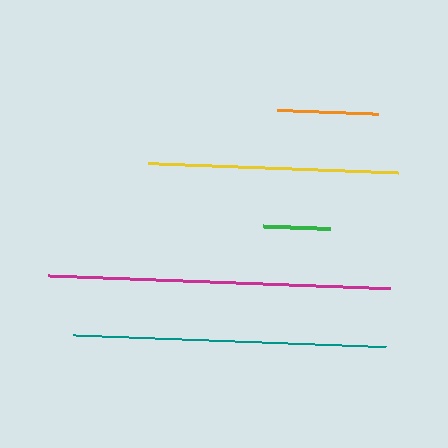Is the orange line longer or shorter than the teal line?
The teal line is longer than the orange line.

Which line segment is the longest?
The magenta line is the longest at approximately 342 pixels.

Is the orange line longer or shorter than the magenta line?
The magenta line is longer than the orange line.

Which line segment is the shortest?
The green line is the shortest at approximately 67 pixels.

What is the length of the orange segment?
The orange segment is approximately 101 pixels long.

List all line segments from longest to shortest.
From longest to shortest: magenta, teal, yellow, orange, green.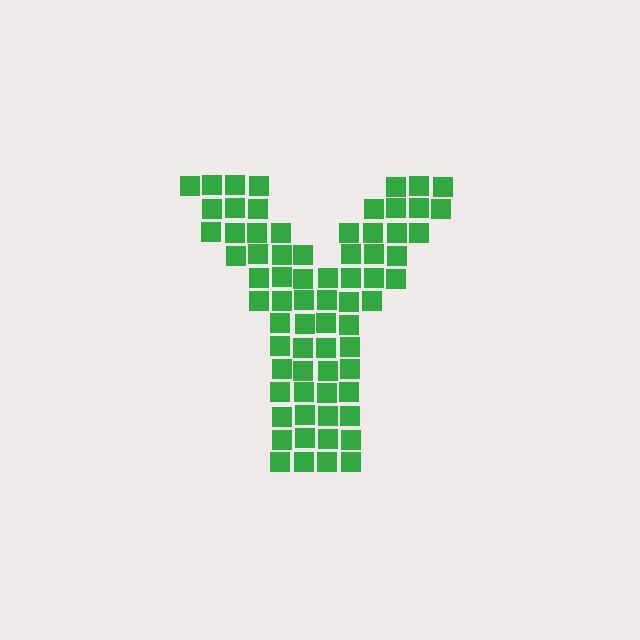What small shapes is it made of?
It is made of small squares.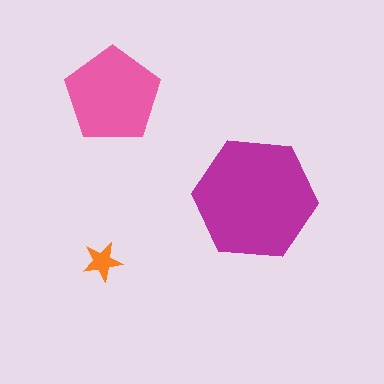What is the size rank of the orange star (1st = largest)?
3rd.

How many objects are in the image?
There are 3 objects in the image.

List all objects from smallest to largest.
The orange star, the pink pentagon, the magenta hexagon.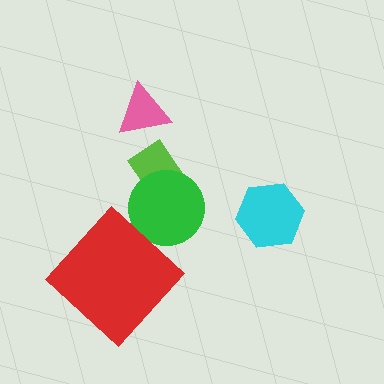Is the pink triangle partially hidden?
No, no other shape covers it.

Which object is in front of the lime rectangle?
The green circle is in front of the lime rectangle.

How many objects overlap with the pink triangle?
0 objects overlap with the pink triangle.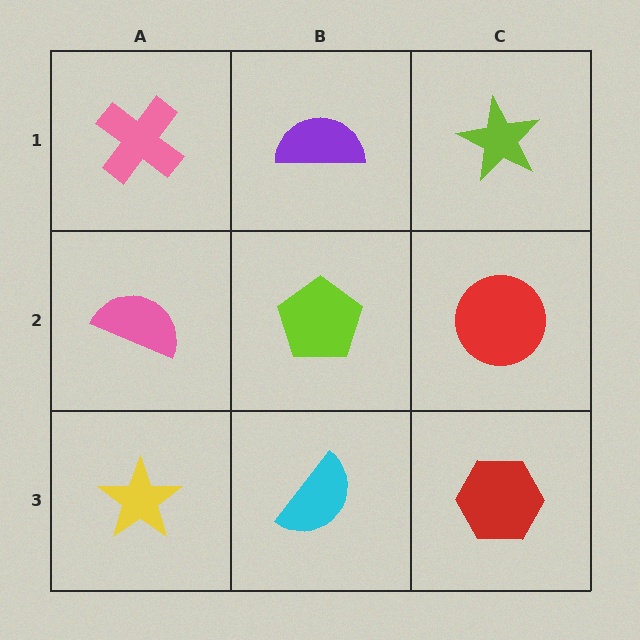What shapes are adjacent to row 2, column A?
A pink cross (row 1, column A), a yellow star (row 3, column A), a lime pentagon (row 2, column B).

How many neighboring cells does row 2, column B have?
4.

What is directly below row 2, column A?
A yellow star.